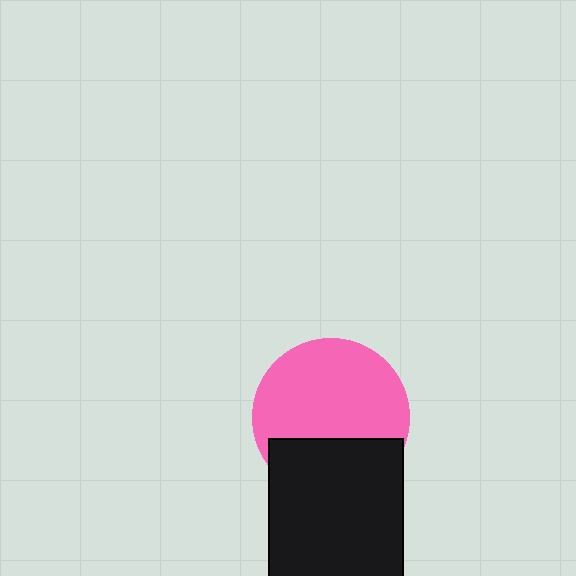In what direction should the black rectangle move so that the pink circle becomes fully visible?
The black rectangle should move down. That is the shortest direction to clear the overlap and leave the pink circle fully visible.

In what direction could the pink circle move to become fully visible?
The pink circle could move up. That would shift it out from behind the black rectangle entirely.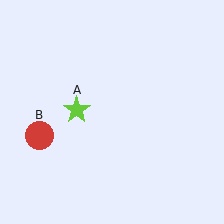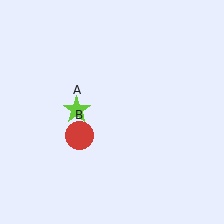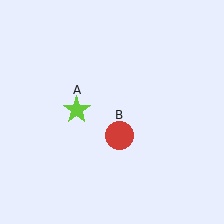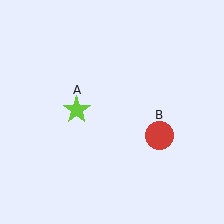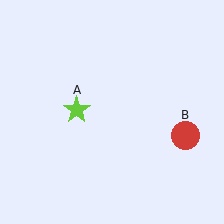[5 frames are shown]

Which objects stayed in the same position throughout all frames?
Lime star (object A) remained stationary.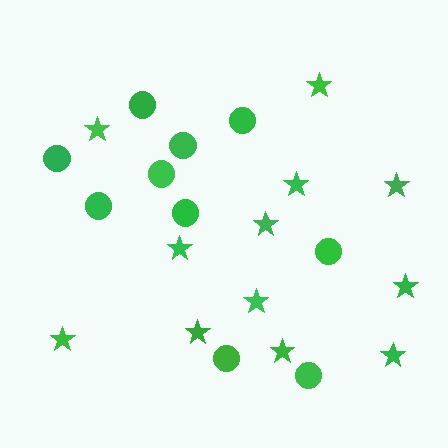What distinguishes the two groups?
There are 2 groups: one group of stars (12) and one group of circles (10).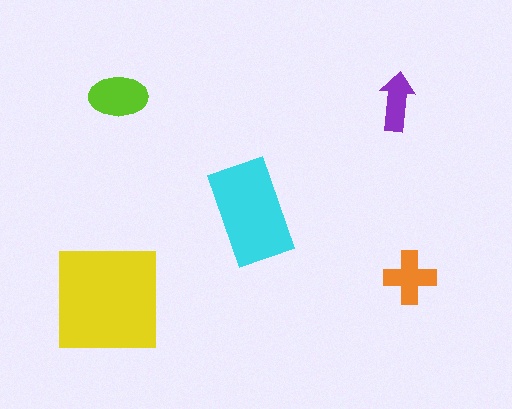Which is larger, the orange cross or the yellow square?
The yellow square.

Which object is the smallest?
The purple arrow.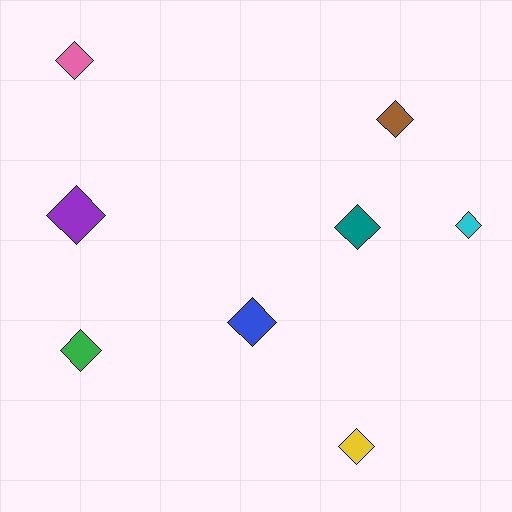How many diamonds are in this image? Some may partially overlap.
There are 8 diamonds.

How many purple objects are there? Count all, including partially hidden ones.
There is 1 purple object.